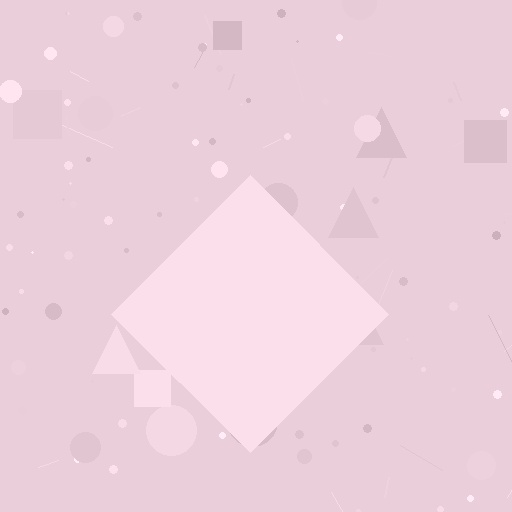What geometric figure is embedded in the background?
A diamond is embedded in the background.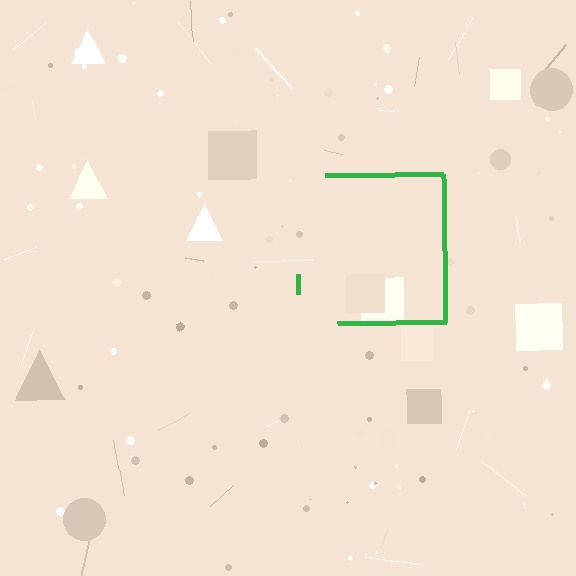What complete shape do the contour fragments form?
The contour fragments form a square.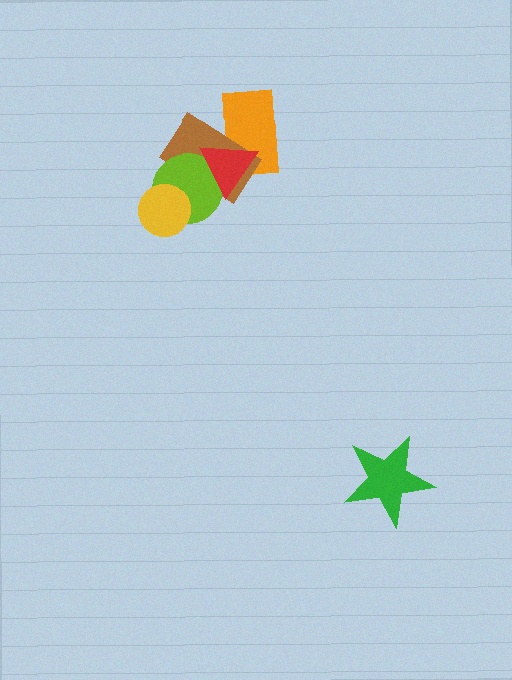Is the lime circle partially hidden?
Yes, it is partially covered by another shape.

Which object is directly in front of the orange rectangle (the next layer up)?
The brown rectangle is directly in front of the orange rectangle.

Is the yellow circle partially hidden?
No, no other shape covers it.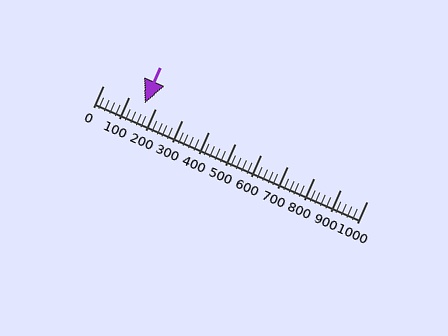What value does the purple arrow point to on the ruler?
The purple arrow points to approximately 158.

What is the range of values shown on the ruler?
The ruler shows values from 0 to 1000.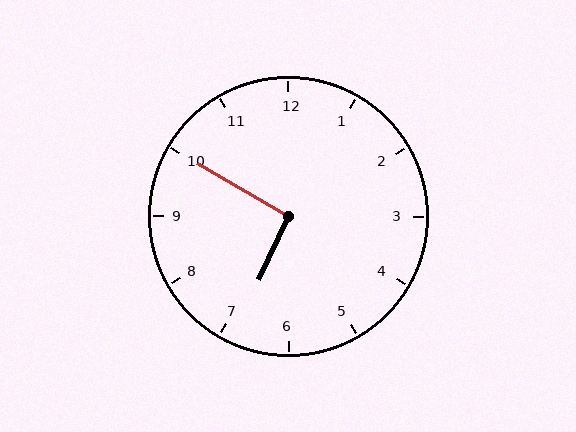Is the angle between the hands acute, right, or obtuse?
It is right.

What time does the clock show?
6:50.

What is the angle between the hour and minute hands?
Approximately 95 degrees.